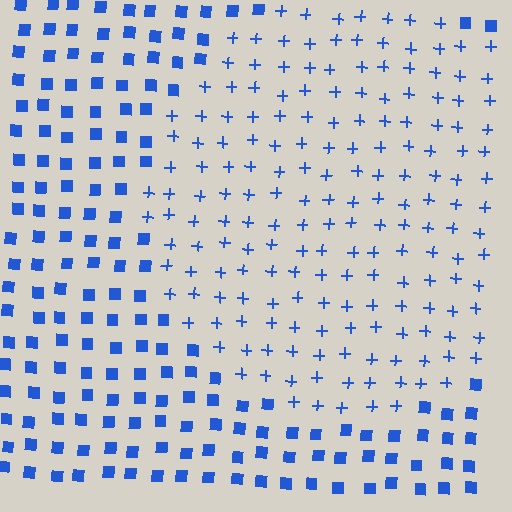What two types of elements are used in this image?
The image uses plus signs inside the circle region and squares outside it.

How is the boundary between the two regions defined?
The boundary is defined by a change in element shape: plus signs inside vs. squares outside. All elements share the same color and spacing.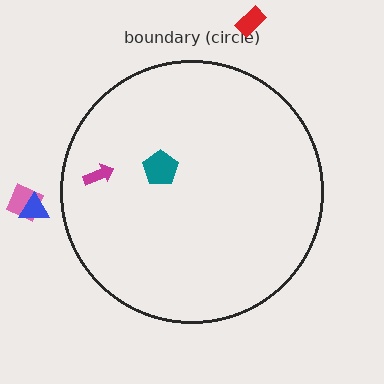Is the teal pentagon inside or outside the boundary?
Inside.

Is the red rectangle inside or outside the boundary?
Outside.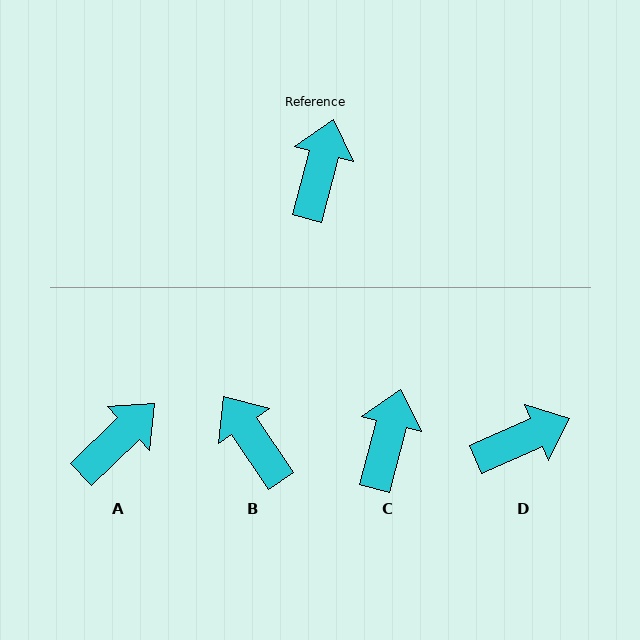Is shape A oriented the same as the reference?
No, it is off by about 31 degrees.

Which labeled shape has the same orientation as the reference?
C.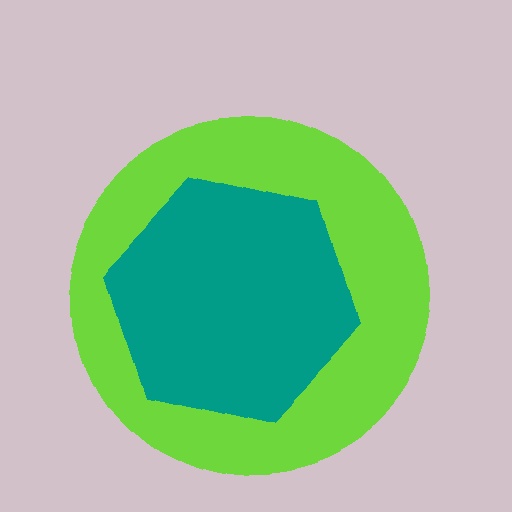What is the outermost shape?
The lime circle.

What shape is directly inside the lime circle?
The teal hexagon.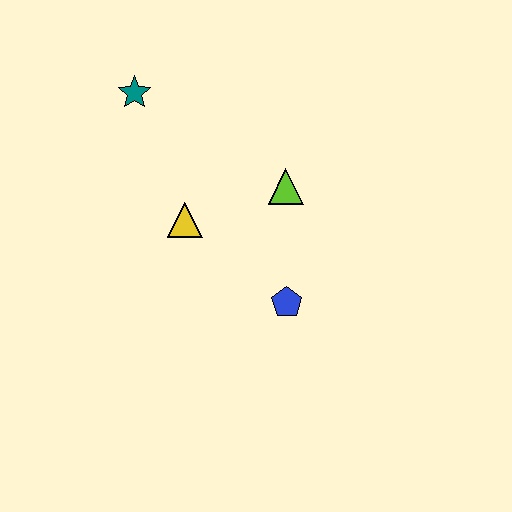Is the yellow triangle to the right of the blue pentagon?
No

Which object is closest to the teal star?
The yellow triangle is closest to the teal star.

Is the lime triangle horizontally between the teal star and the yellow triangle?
No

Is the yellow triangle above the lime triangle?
No